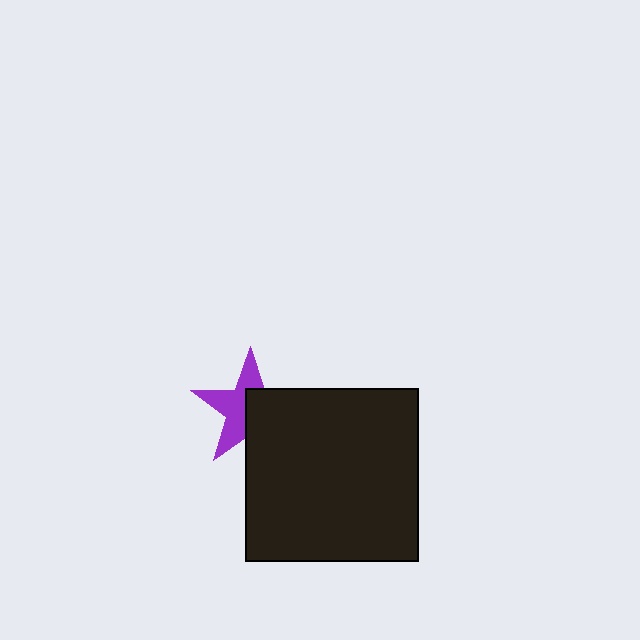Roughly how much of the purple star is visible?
About half of it is visible (roughly 51%).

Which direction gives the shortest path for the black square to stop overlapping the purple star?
Moving toward the lower-right gives the shortest separation.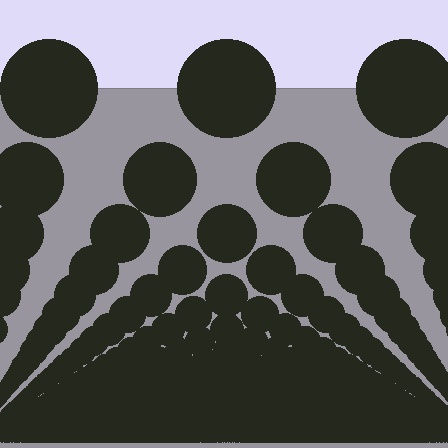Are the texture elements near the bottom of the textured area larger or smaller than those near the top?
Smaller. The gradient is inverted — elements near the bottom are smaller and denser.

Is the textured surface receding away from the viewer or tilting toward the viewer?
The surface appears to tilt toward the viewer. Texture elements get larger and sparser toward the top.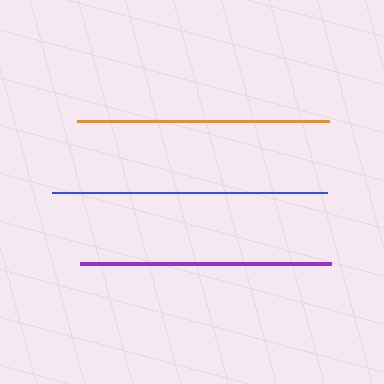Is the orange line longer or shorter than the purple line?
The orange line is longer than the purple line.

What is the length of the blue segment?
The blue segment is approximately 275 pixels long.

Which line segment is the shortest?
The purple line is the shortest at approximately 251 pixels.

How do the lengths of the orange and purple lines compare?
The orange and purple lines are approximately the same length.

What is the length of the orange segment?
The orange segment is approximately 252 pixels long.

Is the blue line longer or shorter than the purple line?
The blue line is longer than the purple line.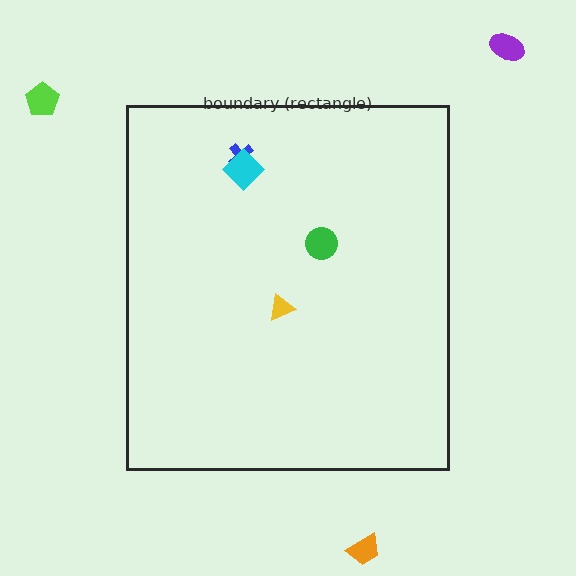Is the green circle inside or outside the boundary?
Inside.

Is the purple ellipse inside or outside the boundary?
Outside.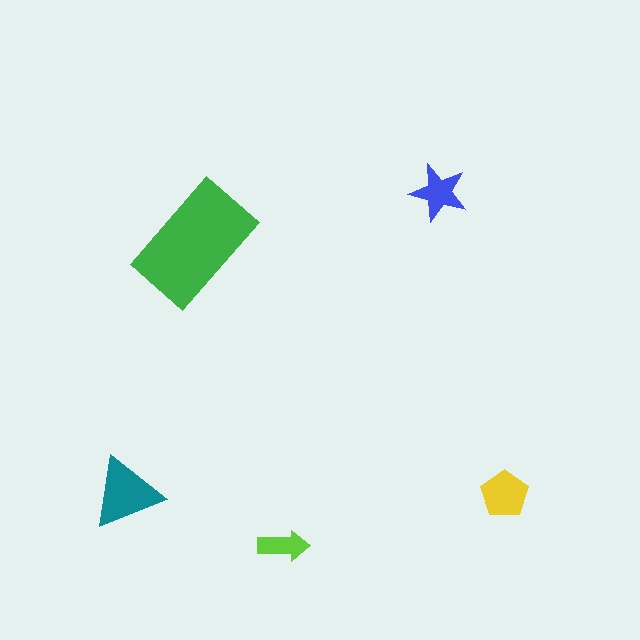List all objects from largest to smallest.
The green rectangle, the teal triangle, the yellow pentagon, the blue star, the lime arrow.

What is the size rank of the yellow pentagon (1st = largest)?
3rd.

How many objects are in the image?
There are 5 objects in the image.